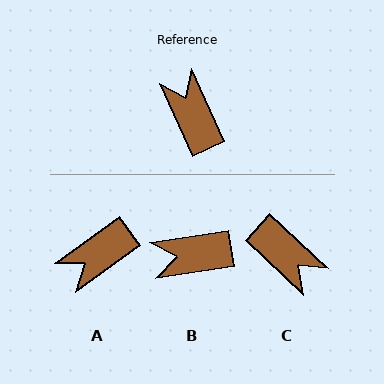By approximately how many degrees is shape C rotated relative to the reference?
Approximately 158 degrees clockwise.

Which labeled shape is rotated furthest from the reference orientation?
C, about 158 degrees away.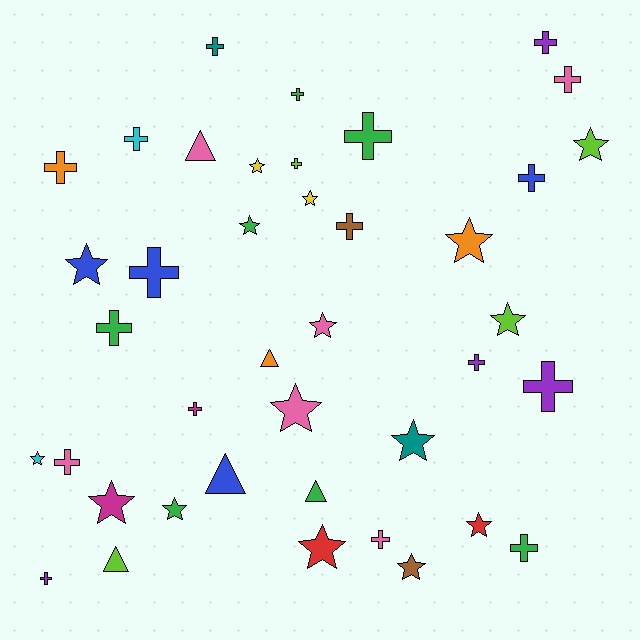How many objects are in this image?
There are 40 objects.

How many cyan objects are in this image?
There are 2 cyan objects.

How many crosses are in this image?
There are 19 crosses.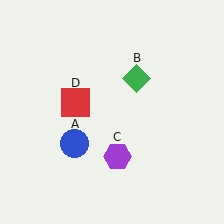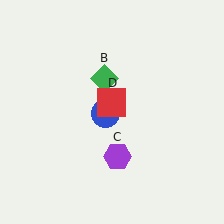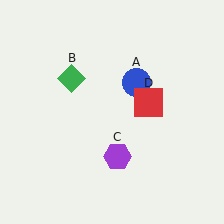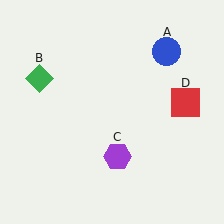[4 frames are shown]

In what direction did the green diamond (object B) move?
The green diamond (object B) moved left.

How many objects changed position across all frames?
3 objects changed position: blue circle (object A), green diamond (object B), red square (object D).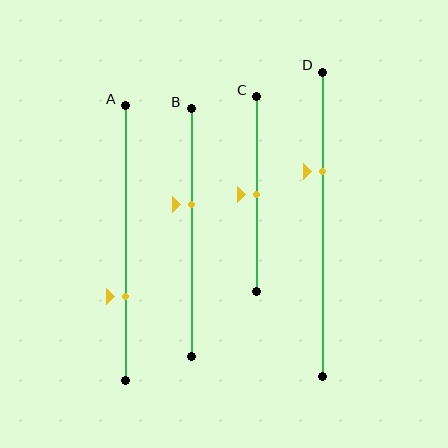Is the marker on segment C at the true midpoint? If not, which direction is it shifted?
Yes, the marker on segment C is at the true midpoint.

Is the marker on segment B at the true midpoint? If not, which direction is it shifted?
No, the marker on segment B is shifted upward by about 11% of the segment length.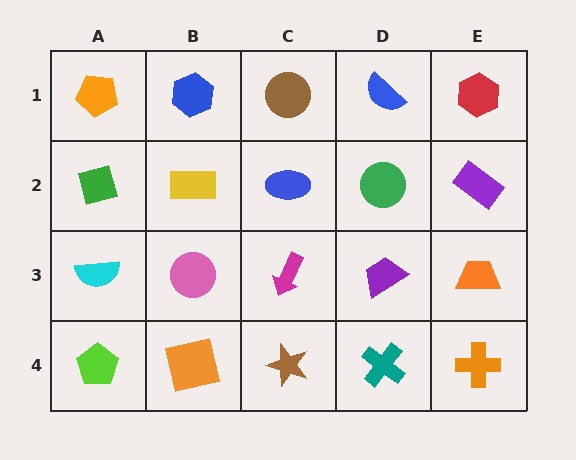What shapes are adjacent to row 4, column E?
An orange trapezoid (row 3, column E), a teal cross (row 4, column D).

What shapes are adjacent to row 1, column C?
A blue ellipse (row 2, column C), a blue hexagon (row 1, column B), a blue semicircle (row 1, column D).